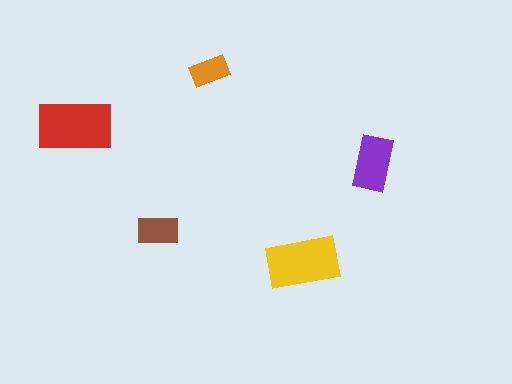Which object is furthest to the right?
The purple rectangle is rightmost.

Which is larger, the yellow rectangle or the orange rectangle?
The yellow one.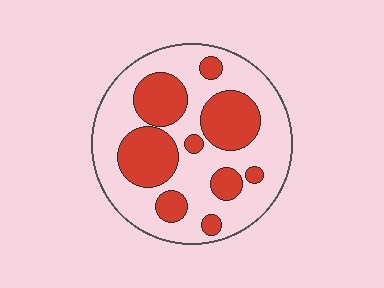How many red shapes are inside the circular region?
9.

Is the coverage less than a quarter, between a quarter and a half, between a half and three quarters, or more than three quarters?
Between a quarter and a half.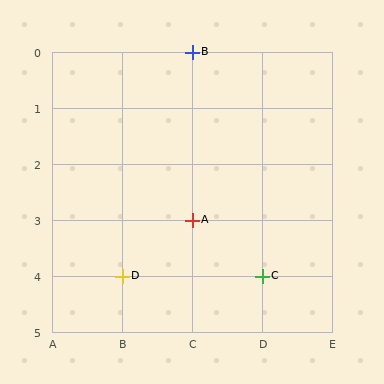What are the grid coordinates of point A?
Point A is at grid coordinates (C, 3).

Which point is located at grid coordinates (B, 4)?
Point D is at (B, 4).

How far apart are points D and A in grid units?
Points D and A are 1 column and 1 row apart (about 1.4 grid units diagonally).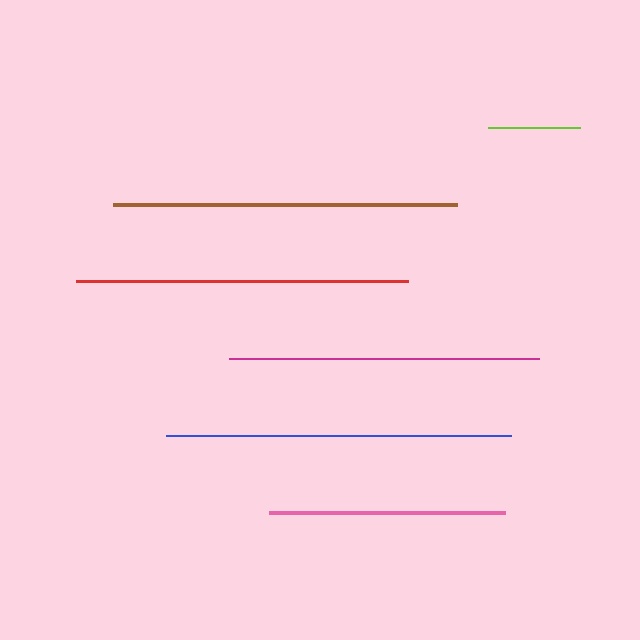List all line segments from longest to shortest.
From longest to shortest: blue, brown, red, magenta, pink, lime.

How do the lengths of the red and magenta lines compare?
The red and magenta lines are approximately the same length.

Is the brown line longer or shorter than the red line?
The brown line is longer than the red line.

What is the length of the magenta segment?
The magenta segment is approximately 310 pixels long.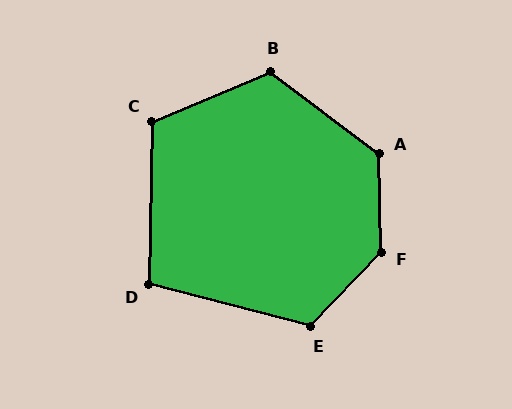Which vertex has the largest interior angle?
F, at approximately 136 degrees.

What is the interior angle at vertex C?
Approximately 113 degrees (obtuse).